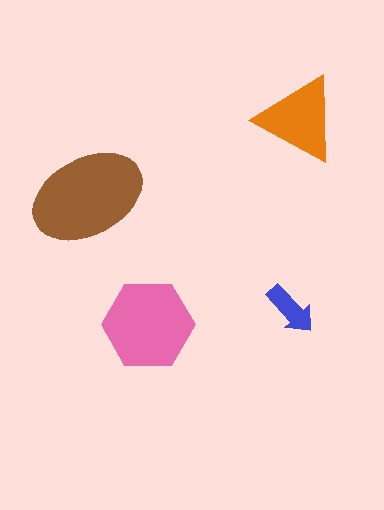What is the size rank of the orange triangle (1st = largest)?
3rd.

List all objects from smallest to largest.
The blue arrow, the orange triangle, the pink hexagon, the brown ellipse.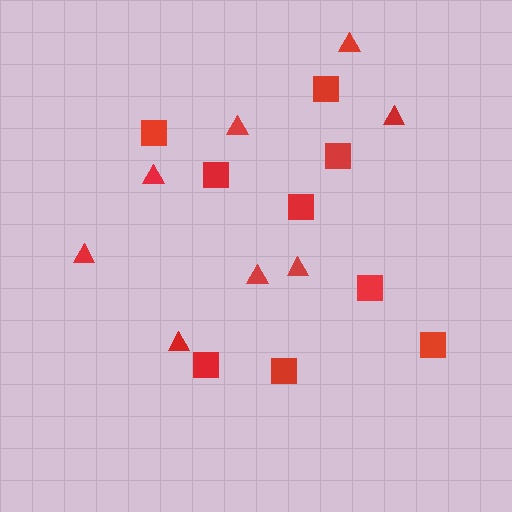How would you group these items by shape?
There are 2 groups: one group of triangles (8) and one group of squares (9).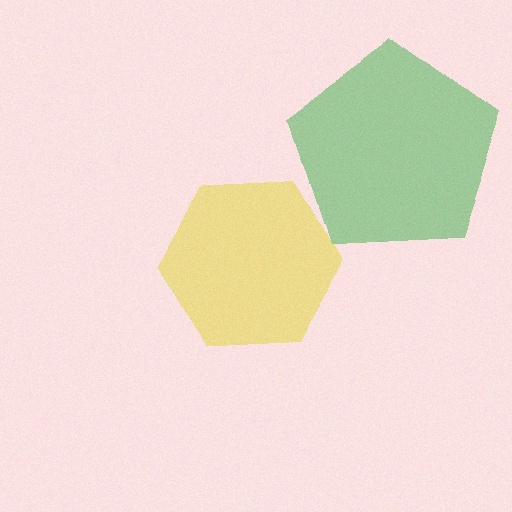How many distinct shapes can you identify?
There are 2 distinct shapes: a yellow hexagon, a green pentagon.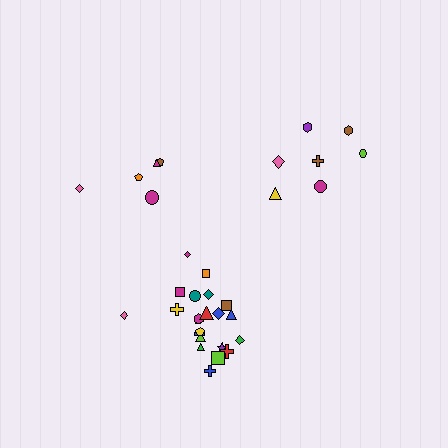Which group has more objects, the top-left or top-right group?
The top-right group.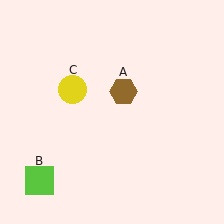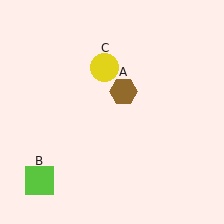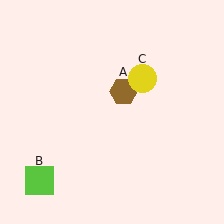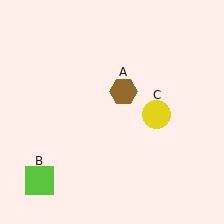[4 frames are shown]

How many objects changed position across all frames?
1 object changed position: yellow circle (object C).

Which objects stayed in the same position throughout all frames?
Brown hexagon (object A) and lime square (object B) remained stationary.